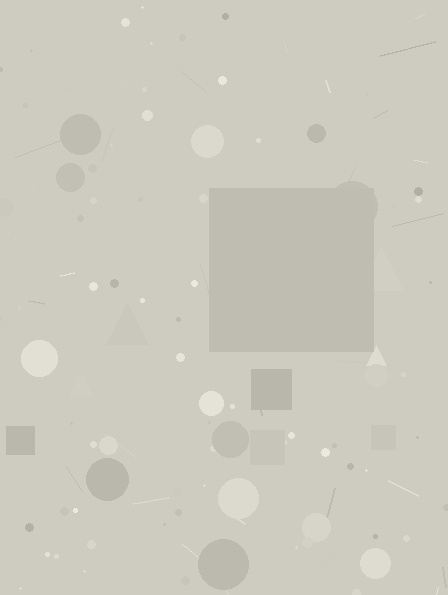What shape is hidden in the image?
A square is hidden in the image.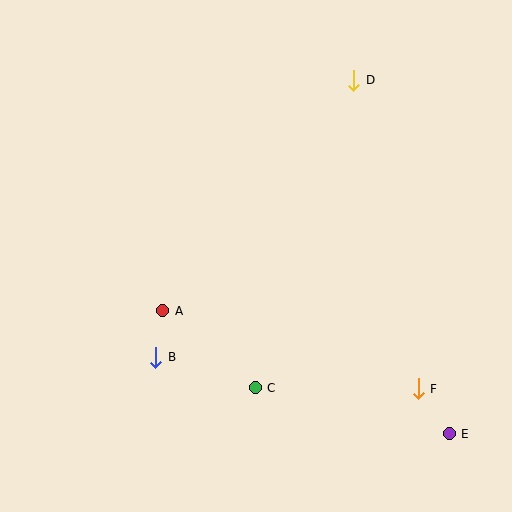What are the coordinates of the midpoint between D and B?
The midpoint between D and B is at (255, 219).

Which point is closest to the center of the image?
Point A at (163, 311) is closest to the center.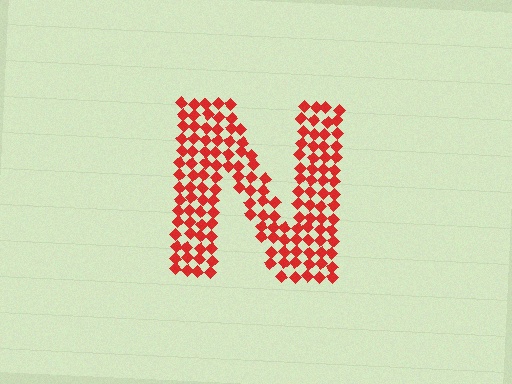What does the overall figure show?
The overall figure shows the letter N.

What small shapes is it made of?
It is made of small diamonds.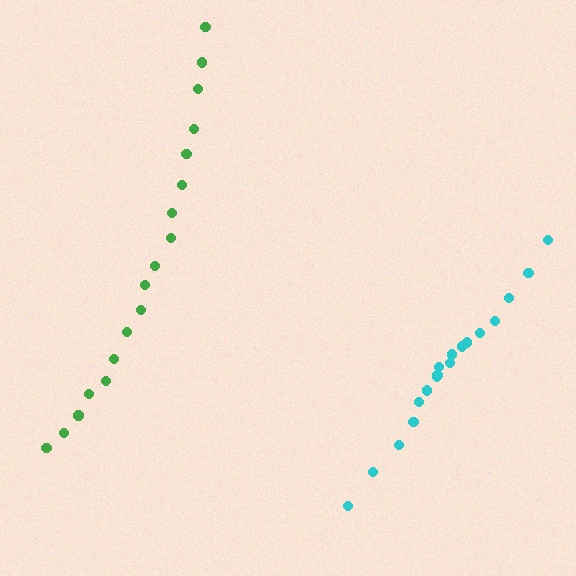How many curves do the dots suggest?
There are 2 distinct paths.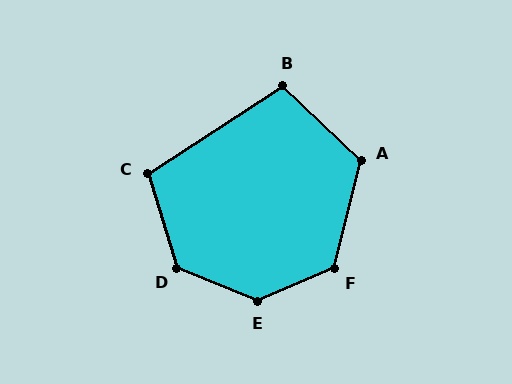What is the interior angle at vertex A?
Approximately 120 degrees (obtuse).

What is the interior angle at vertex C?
Approximately 106 degrees (obtuse).